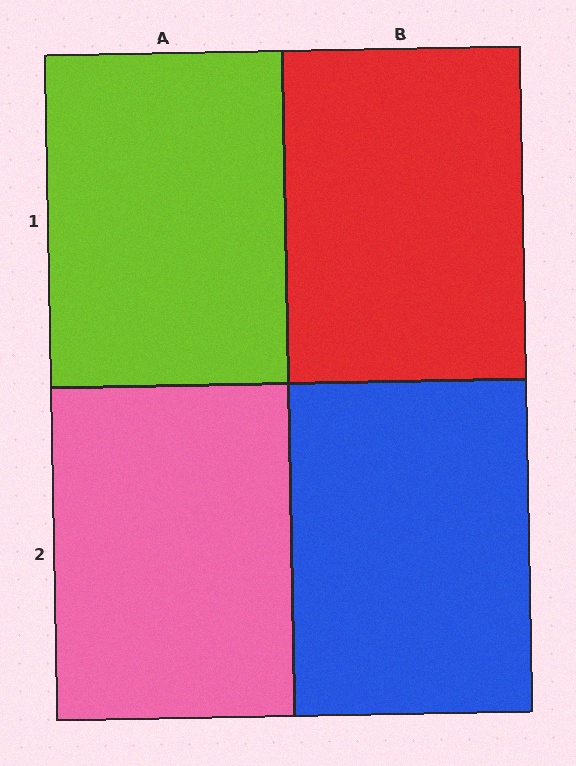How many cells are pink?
1 cell is pink.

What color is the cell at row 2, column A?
Pink.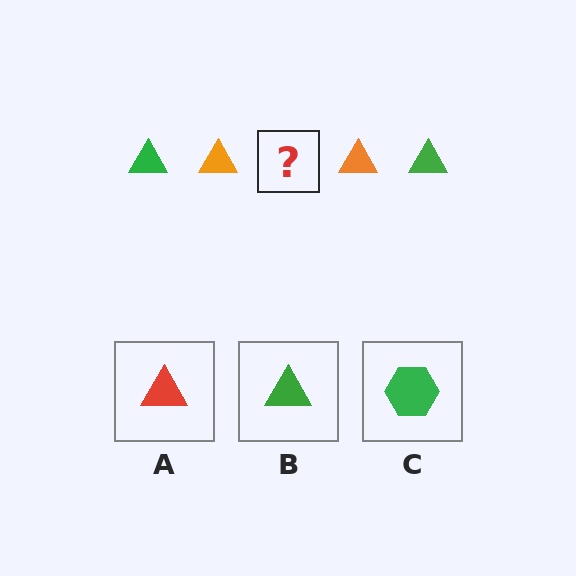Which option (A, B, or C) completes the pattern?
B.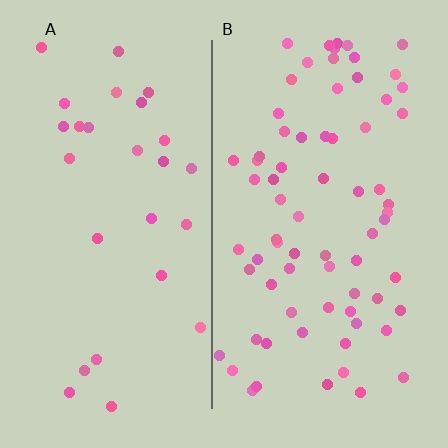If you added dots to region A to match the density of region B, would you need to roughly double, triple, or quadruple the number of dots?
Approximately triple.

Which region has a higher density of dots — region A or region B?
B (the right).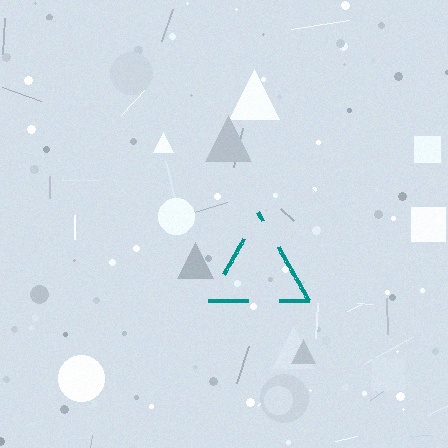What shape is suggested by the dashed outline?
The dashed outline suggests a triangle.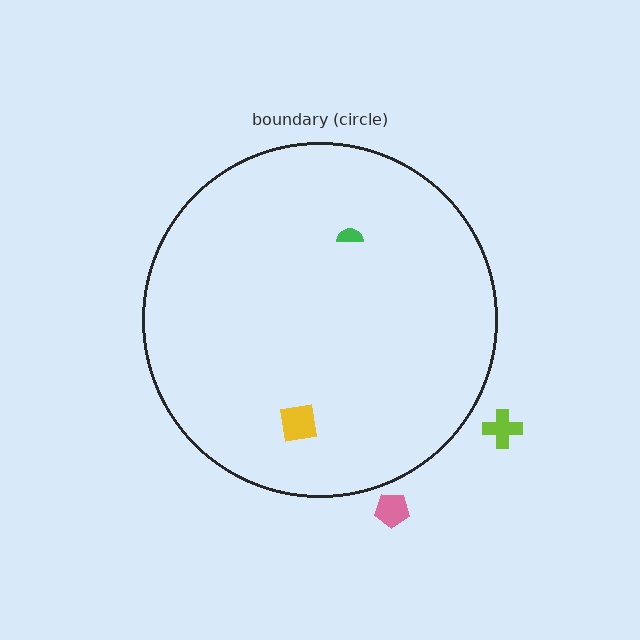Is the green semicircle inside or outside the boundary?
Inside.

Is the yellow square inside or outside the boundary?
Inside.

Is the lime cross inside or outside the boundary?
Outside.